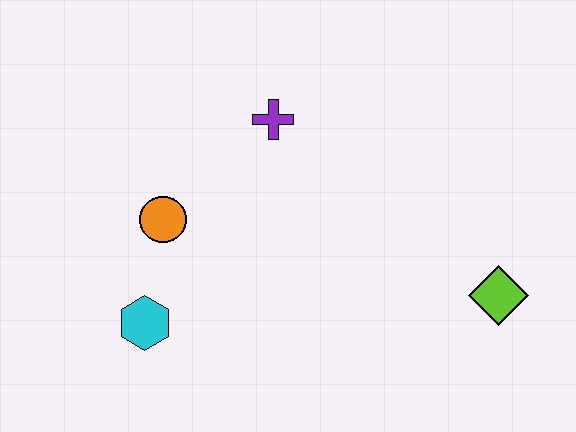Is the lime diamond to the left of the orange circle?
No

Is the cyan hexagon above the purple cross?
No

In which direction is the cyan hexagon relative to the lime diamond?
The cyan hexagon is to the left of the lime diamond.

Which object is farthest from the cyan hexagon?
The lime diamond is farthest from the cyan hexagon.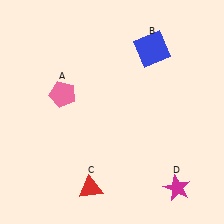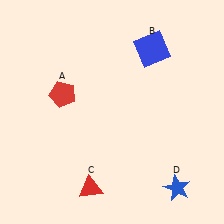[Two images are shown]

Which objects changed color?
A changed from pink to red. D changed from magenta to blue.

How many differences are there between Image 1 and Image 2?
There are 2 differences between the two images.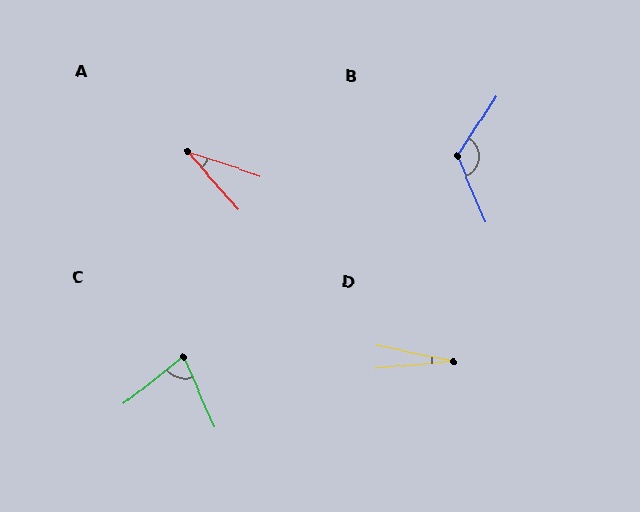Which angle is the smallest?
D, at approximately 17 degrees.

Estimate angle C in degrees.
Approximately 75 degrees.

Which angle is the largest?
B, at approximately 124 degrees.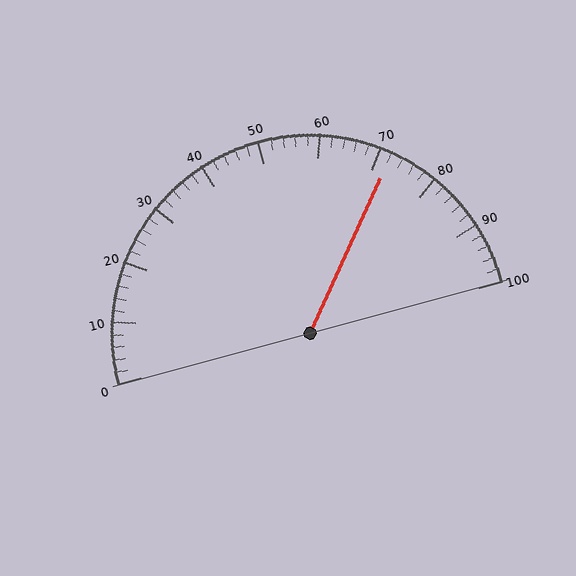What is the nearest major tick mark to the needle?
The nearest major tick mark is 70.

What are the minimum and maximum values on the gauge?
The gauge ranges from 0 to 100.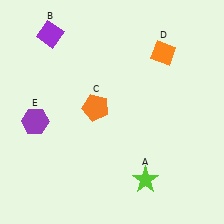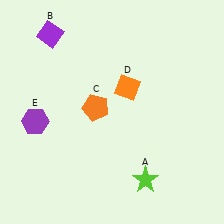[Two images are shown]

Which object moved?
The orange diamond (D) moved left.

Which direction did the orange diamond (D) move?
The orange diamond (D) moved left.